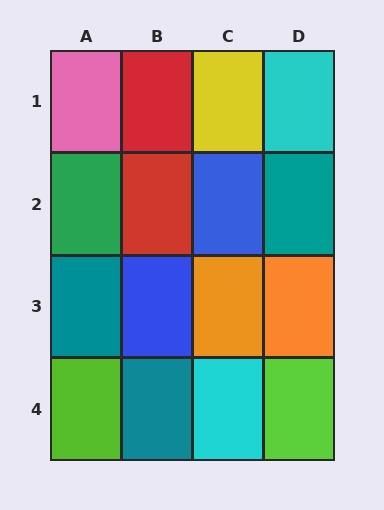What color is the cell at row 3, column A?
Teal.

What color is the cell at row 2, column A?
Green.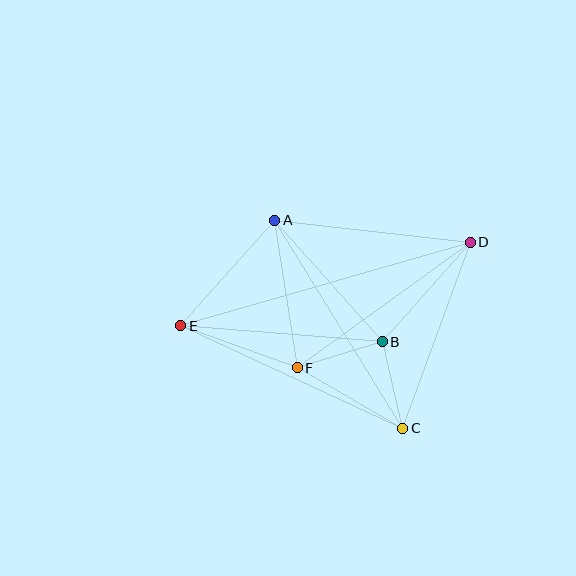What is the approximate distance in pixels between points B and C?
The distance between B and C is approximately 89 pixels.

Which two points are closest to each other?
Points B and F are closest to each other.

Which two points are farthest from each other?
Points D and E are farthest from each other.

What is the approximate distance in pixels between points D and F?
The distance between D and F is approximately 214 pixels.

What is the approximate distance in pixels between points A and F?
The distance between A and F is approximately 149 pixels.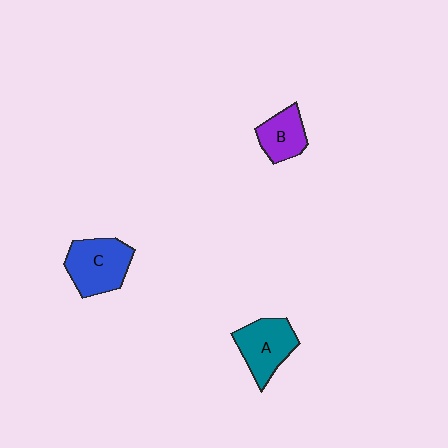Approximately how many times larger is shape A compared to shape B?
Approximately 1.4 times.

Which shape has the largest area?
Shape C (blue).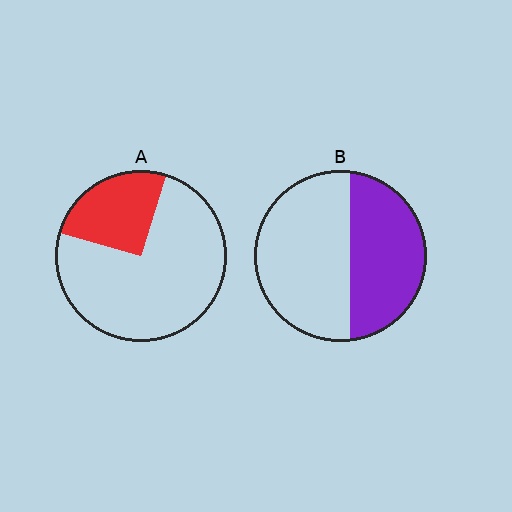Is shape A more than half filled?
No.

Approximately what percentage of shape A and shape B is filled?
A is approximately 25% and B is approximately 45%.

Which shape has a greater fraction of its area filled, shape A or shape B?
Shape B.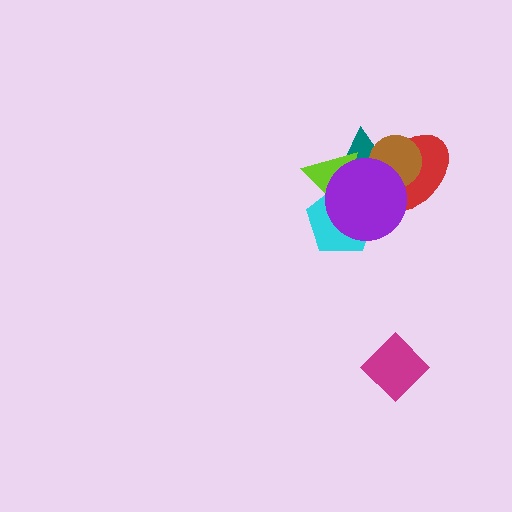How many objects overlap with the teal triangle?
4 objects overlap with the teal triangle.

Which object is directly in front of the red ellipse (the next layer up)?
The brown circle is directly in front of the red ellipse.